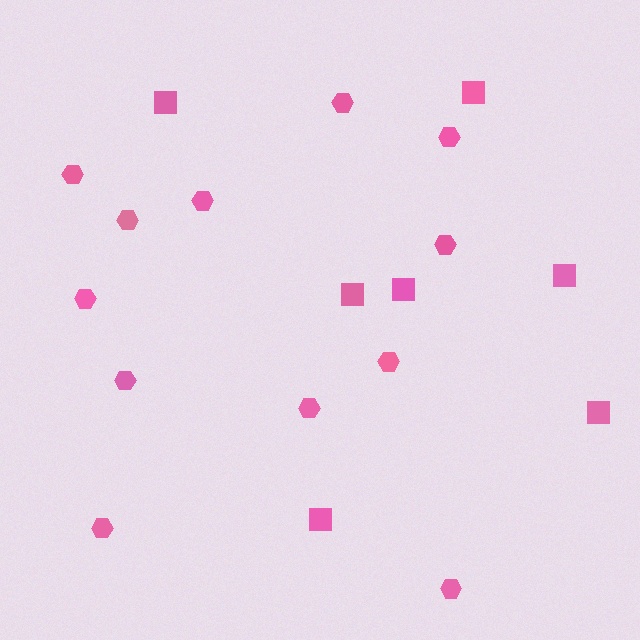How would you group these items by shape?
There are 2 groups: one group of squares (7) and one group of hexagons (12).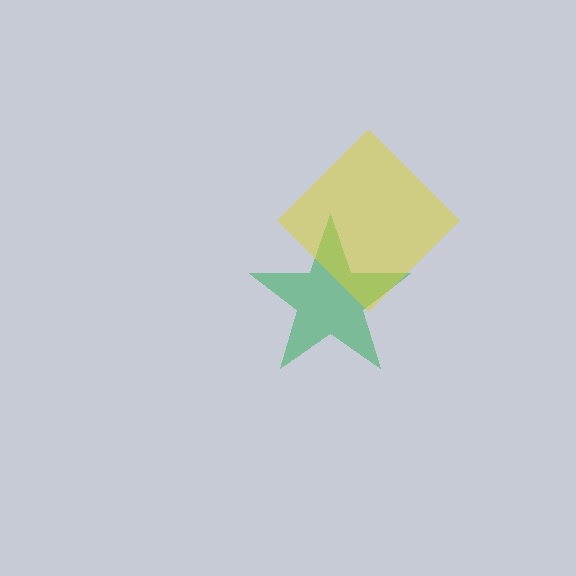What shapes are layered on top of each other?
The layered shapes are: a green star, a yellow diamond.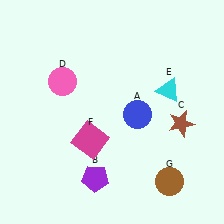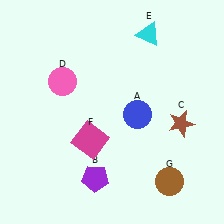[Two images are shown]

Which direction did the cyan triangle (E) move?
The cyan triangle (E) moved up.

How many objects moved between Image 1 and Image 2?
1 object moved between the two images.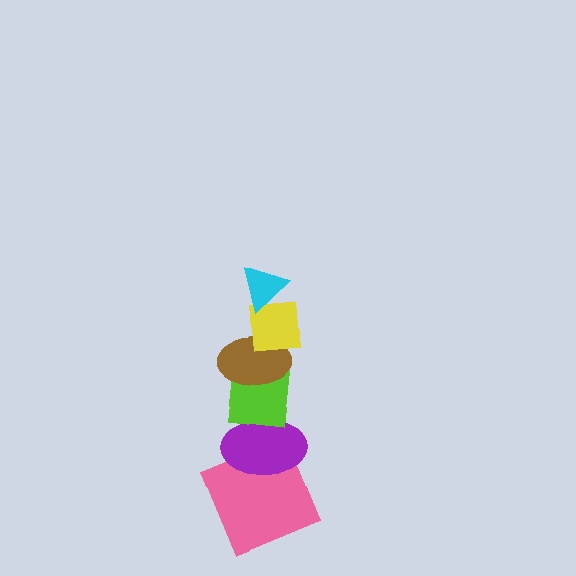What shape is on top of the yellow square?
The cyan triangle is on top of the yellow square.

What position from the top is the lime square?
The lime square is 4th from the top.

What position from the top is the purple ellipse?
The purple ellipse is 5th from the top.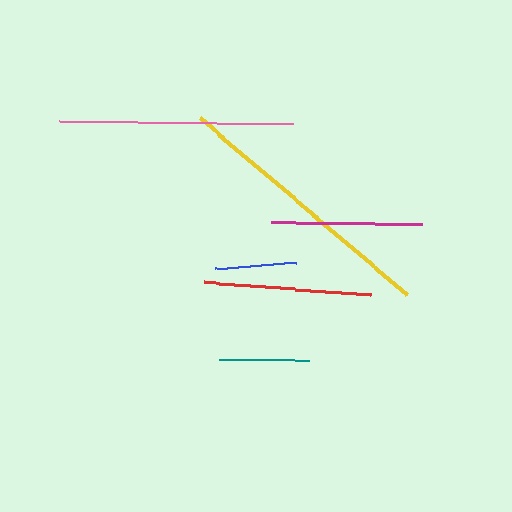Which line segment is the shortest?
The blue line is the shortest at approximately 81 pixels.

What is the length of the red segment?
The red segment is approximately 167 pixels long.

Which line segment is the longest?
The yellow line is the longest at approximately 272 pixels.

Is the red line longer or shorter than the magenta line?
The red line is longer than the magenta line.